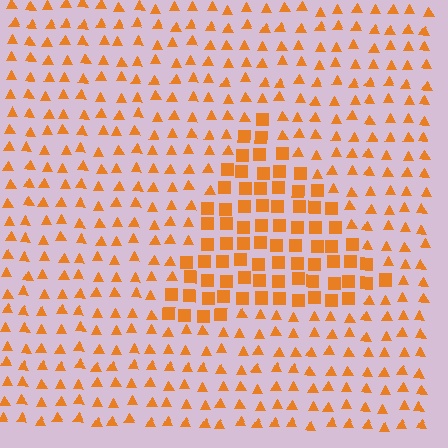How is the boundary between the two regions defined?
The boundary is defined by a change in element shape: squares inside vs. triangles outside. All elements share the same color and spacing.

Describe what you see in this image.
The image is filled with small orange elements arranged in a uniform grid. A triangle-shaped region contains squares, while the surrounding area contains triangles. The boundary is defined purely by the change in element shape.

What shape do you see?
I see a triangle.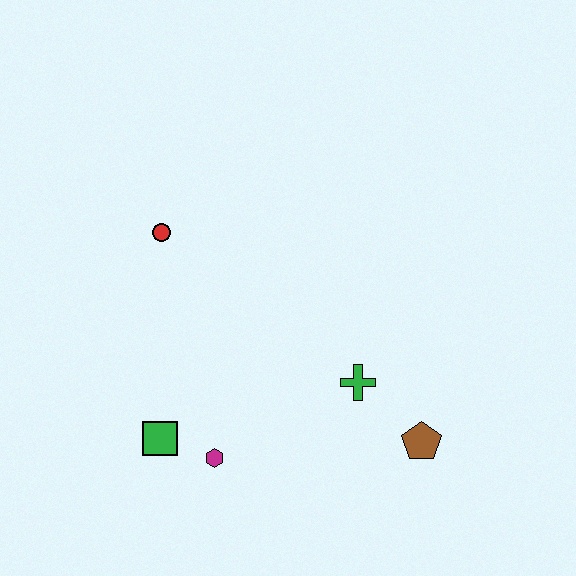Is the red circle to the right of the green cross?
No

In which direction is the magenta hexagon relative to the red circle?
The magenta hexagon is below the red circle.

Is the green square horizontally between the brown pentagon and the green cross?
No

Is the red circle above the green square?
Yes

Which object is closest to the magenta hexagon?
The green square is closest to the magenta hexagon.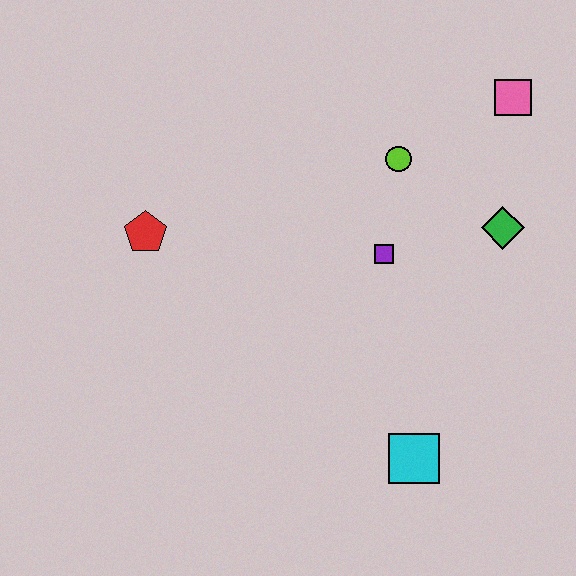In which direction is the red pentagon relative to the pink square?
The red pentagon is to the left of the pink square.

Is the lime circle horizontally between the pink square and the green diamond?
No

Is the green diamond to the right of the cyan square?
Yes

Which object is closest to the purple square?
The lime circle is closest to the purple square.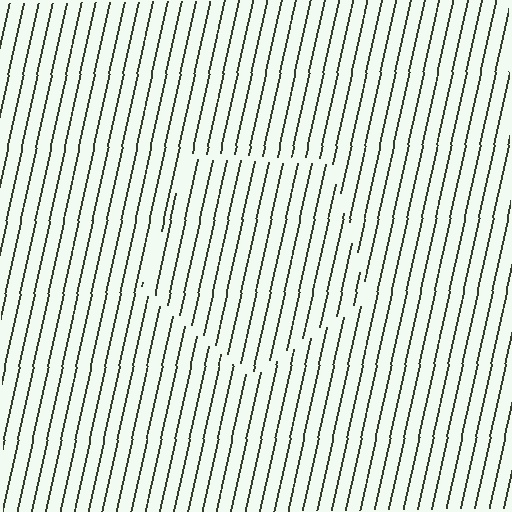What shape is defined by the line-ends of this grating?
An illusory pentagon. The interior of the shape contains the same grating, shifted by half a period — the contour is defined by the phase discontinuity where line-ends from the inner and outer gratings abut.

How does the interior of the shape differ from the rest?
The interior of the shape contains the same grating, shifted by half a period — the contour is defined by the phase discontinuity where line-ends from the inner and outer gratings abut.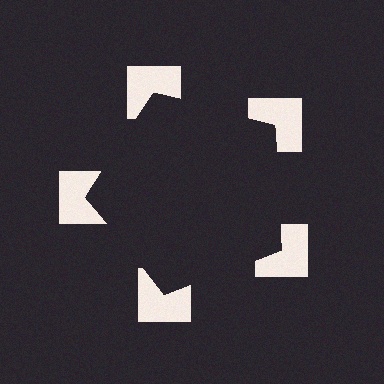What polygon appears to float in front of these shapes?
An illusory pentagon — its edges are inferred from the aligned wedge cuts in the notched squares, not physically drawn.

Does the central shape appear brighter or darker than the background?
It typically appears slightly darker than the background, even though no actual brightness change is drawn.